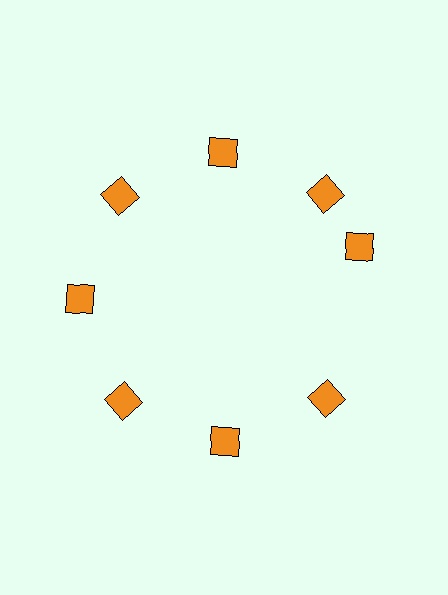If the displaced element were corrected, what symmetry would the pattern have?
It would have 8-fold rotational symmetry — the pattern would map onto itself every 45 degrees.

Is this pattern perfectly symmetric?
No. The 8 orange diamonds are arranged in a ring, but one element near the 3 o'clock position is rotated out of alignment along the ring, breaking the 8-fold rotational symmetry.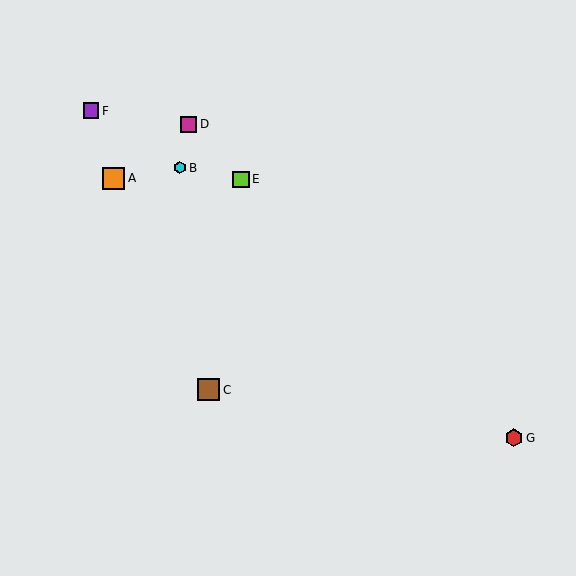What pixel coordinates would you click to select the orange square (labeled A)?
Click at (113, 178) to select the orange square A.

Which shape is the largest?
The brown square (labeled C) is the largest.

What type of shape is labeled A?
Shape A is an orange square.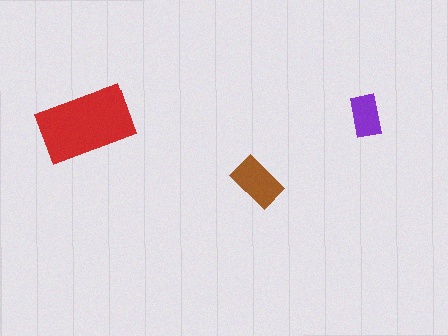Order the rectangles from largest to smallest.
the red one, the brown one, the purple one.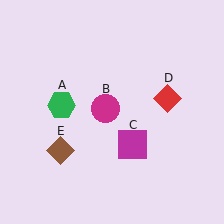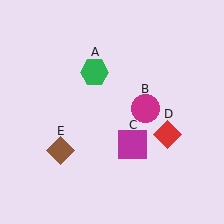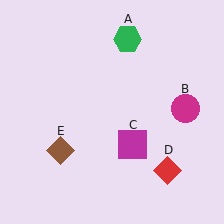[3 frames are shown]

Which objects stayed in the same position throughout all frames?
Magenta square (object C) and brown diamond (object E) remained stationary.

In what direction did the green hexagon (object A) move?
The green hexagon (object A) moved up and to the right.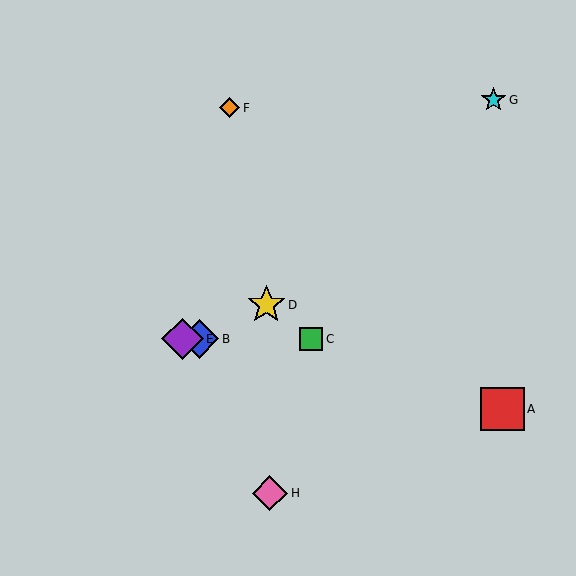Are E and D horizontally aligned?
No, E is at y≈339 and D is at y≈305.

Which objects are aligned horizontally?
Objects B, C, E are aligned horizontally.